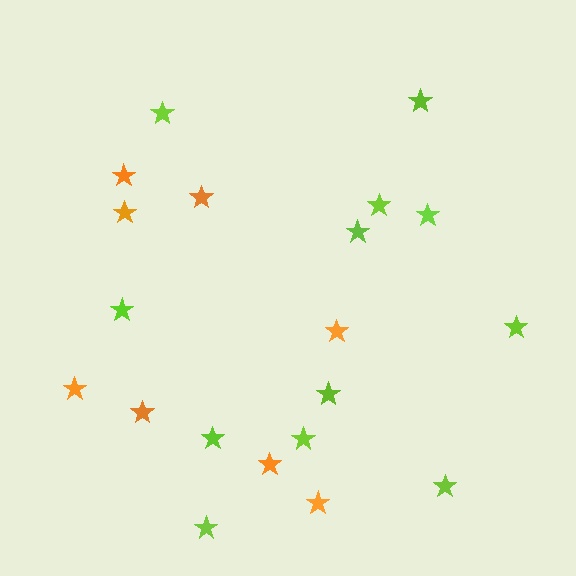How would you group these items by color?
There are 2 groups: one group of lime stars (12) and one group of orange stars (8).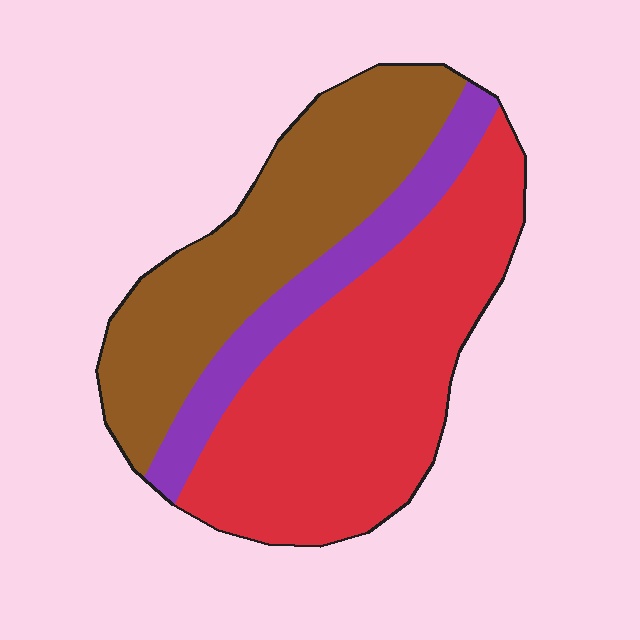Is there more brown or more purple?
Brown.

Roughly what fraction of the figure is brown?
Brown covers around 35% of the figure.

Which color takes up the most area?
Red, at roughly 50%.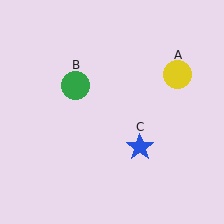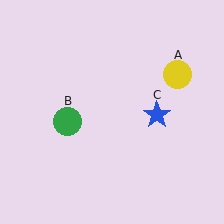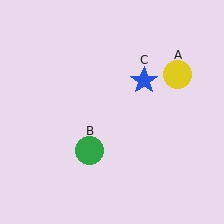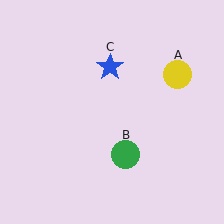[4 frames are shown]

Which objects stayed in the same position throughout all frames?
Yellow circle (object A) remained stationary.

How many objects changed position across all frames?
2 objects changed position: green circle (object B), blue star (object C).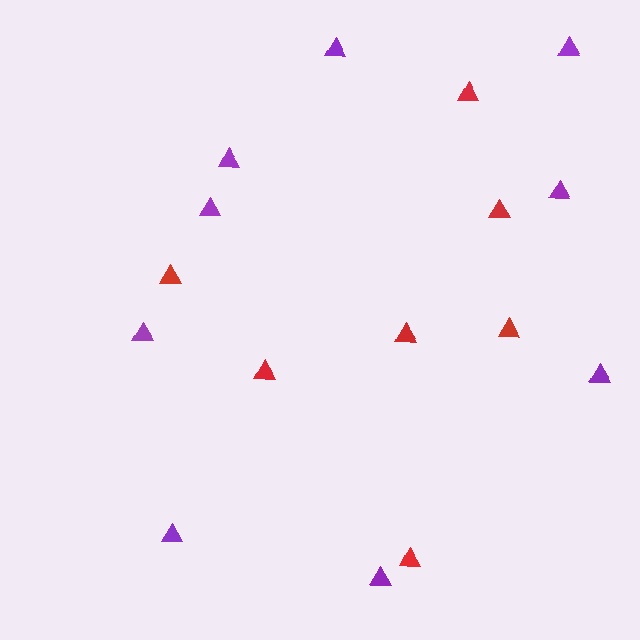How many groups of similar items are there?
There are 2 groups: one group of purple triangles (9) and one group of red triangles (7).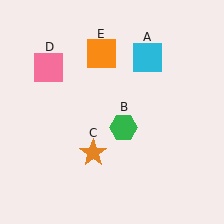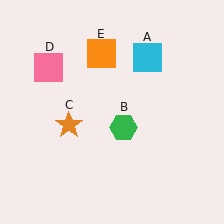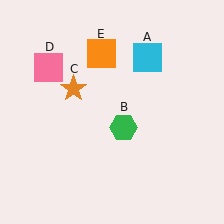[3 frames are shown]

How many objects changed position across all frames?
1 object changed position: orange star (object C).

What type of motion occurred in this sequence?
The orange star (object C) rotated clockwise around the center of the scene.